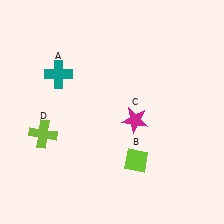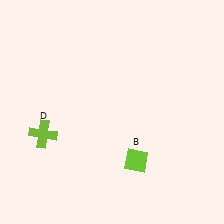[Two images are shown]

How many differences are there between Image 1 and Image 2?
There are 2 differences between the two images.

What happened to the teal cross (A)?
The teal cross (A) was removed in Image 2. It was in the top-left area of Image 1.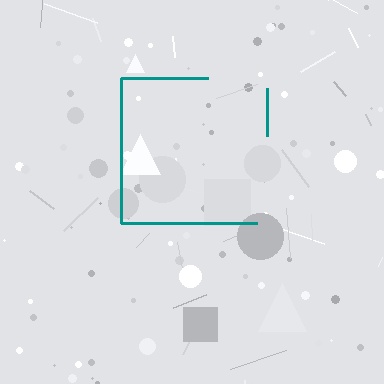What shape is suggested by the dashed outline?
The dashed outline suggests a square.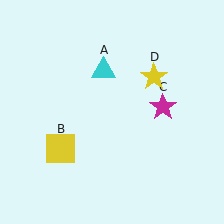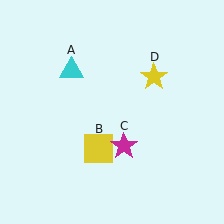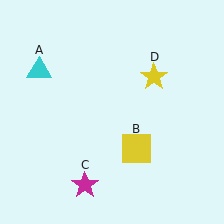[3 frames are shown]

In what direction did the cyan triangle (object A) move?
The cyan triangle (object A) moved left.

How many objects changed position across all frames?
3 objects changed position: cyan triangle (object A), yellow square (object B), magenta star (object C).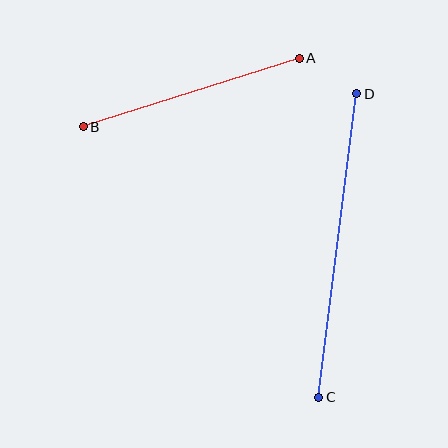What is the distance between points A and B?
The distance is approximately 227 pixels.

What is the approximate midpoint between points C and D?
The midpoint is at approximately (338, 246) pixels.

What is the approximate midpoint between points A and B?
The midpoint is at approximately (191, 92) pixels.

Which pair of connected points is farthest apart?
Points C and D are farthest apart.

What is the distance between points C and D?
The distance is approximately 306 pixels.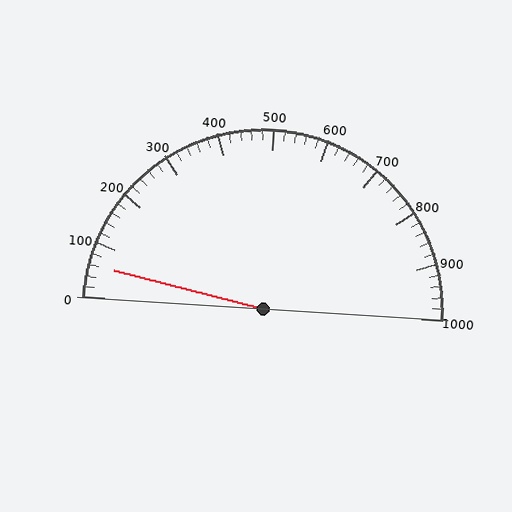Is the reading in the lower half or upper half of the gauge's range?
The reading is in the lower half of the range (0 to 1000).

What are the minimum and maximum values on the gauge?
The gauge ranges from 0 to 1000.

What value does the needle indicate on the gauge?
The needle indicates approximately 60.